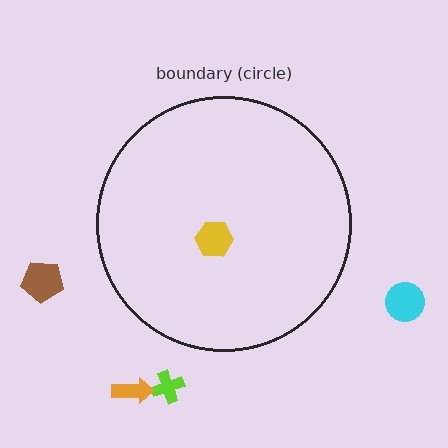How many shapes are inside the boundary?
1 inside, 4 outside.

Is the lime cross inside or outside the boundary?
Outside.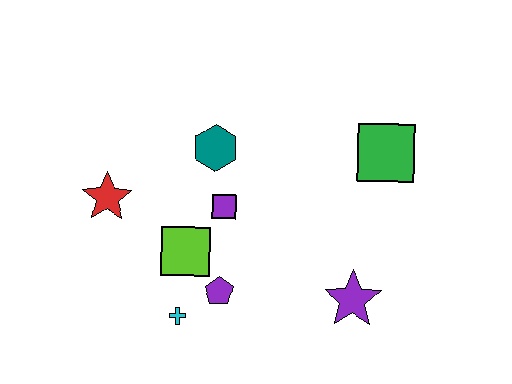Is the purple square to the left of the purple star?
Yes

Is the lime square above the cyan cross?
Yes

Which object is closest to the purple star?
The purple pentagon is closest to the purple star.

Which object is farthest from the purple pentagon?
The green square is farthest from the purple pentagon.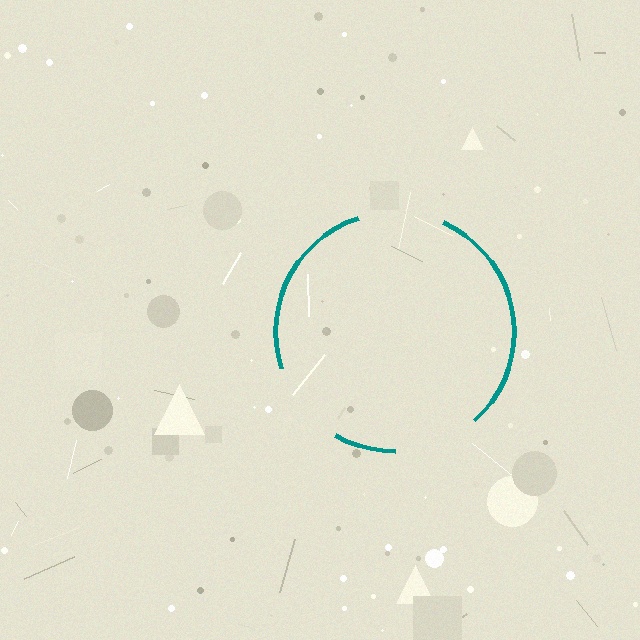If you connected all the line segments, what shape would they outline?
They would outline a circle.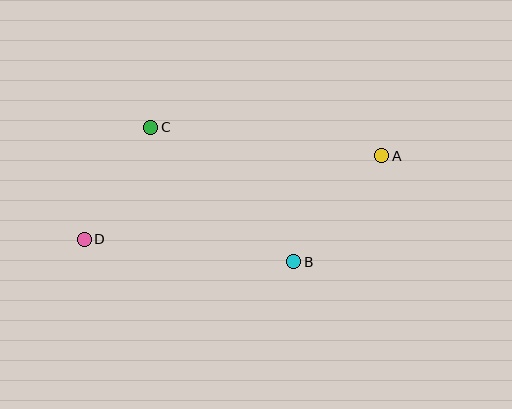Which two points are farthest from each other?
Points A and D are farthest from each other.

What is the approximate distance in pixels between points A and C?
The distance between A and C is approximately 233 pixels.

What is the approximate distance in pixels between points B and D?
The distance between B and D is approximately 211 pixels.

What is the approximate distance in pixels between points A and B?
The distance between A and B is approximately 138 pixels.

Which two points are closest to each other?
Points C and D are closest to each other.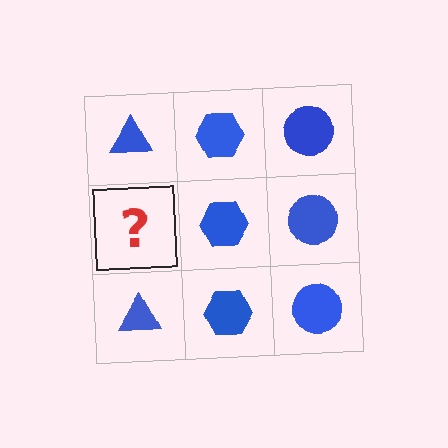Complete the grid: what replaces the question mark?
The question mark should be replaced with a blue triangle.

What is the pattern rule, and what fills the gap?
The rule is that each column has a consistent shape. The gap should be filled with a blue triangle.